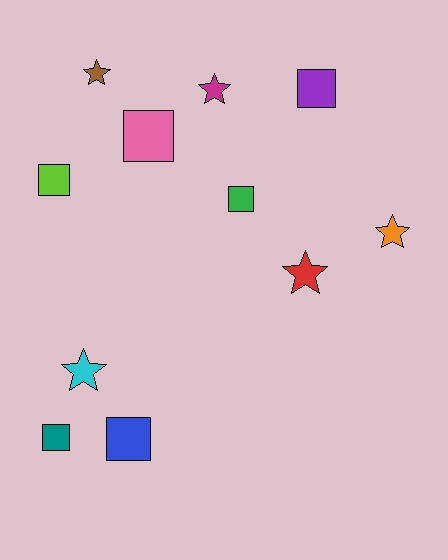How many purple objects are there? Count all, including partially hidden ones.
There is 1 purple object.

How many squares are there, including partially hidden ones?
There are 6 squares.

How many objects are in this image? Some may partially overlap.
There are 11 objects.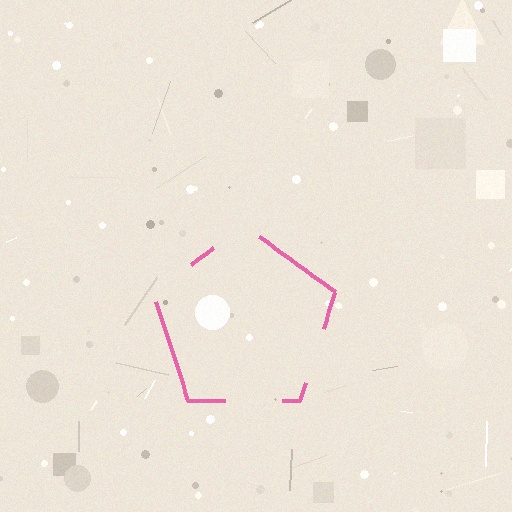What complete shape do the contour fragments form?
The contour fragments form a pentagon.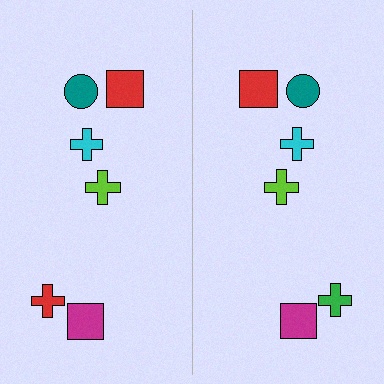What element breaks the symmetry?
The green cross on the right side breaks the symmetry — its mirror counterpart is red.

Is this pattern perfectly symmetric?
No, the pattern is not perfectly symmetric. The green cross on the right side breaks the symmetry — its mirror counterpart is red.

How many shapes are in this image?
There are 12 shapes in this image.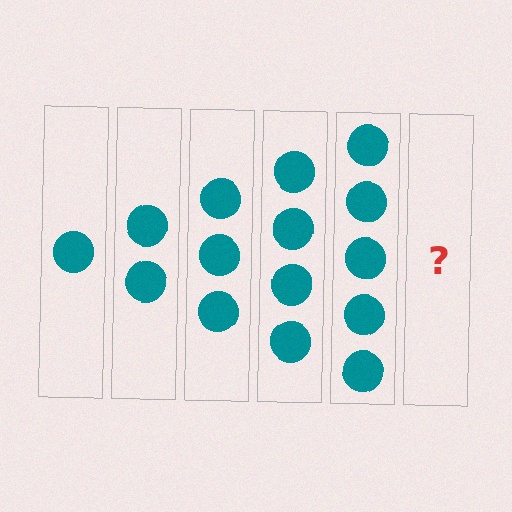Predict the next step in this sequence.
The next step is 6 circles.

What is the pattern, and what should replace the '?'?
The pattern is that each step adds one more circle. The '?' should be 6 circles.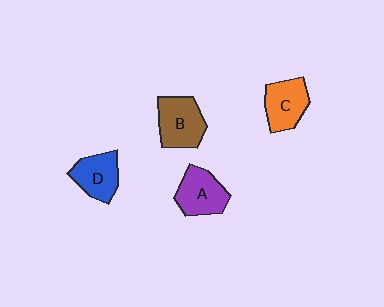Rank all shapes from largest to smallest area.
From largest to smallest: B (brown), A (purple), C (orange), D (blue).